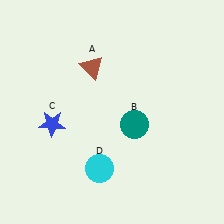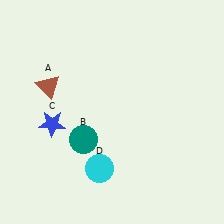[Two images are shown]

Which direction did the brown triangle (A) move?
The brown triangle (A) moved left.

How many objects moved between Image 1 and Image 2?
2 objects moved between the two images.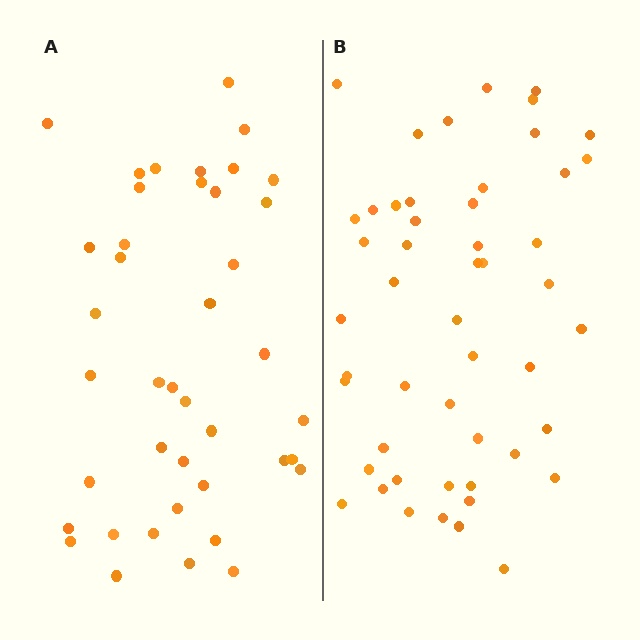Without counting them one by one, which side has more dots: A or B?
Region B (the right region) has more dots.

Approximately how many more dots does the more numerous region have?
Region B has roughly 8 or so more dots than region A.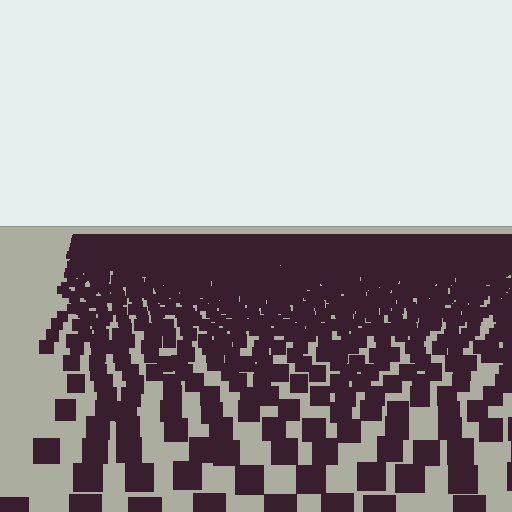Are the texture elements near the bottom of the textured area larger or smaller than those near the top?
Larger. Near the bottom, elements are closer to the viewer and appear at a bigger on-screen size.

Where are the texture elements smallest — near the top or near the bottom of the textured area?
Near the top.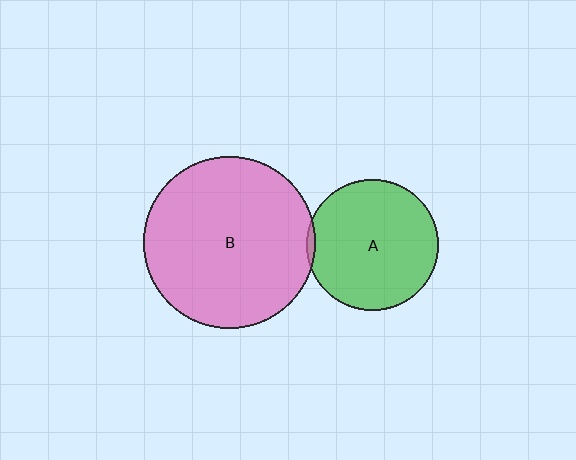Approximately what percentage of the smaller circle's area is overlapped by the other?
Approximately 5%.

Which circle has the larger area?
Circle B (pink).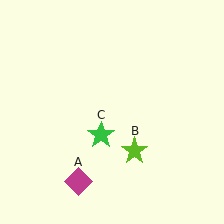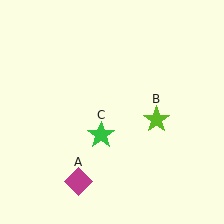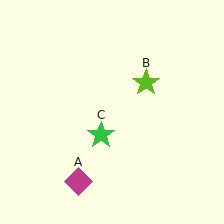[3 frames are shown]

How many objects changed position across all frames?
1 object changed position: lime star (object B).